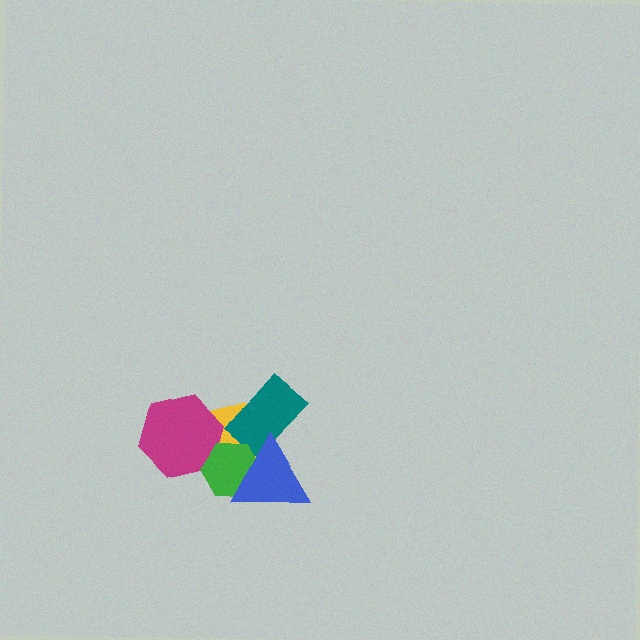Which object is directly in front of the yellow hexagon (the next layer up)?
The magenta hexagon is directly in front of the yellow hexagon.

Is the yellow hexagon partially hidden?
Yes, it is partially covered by another shape.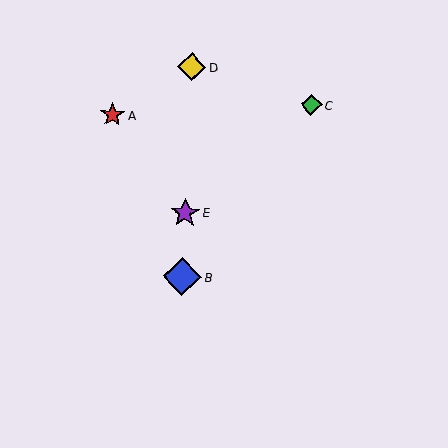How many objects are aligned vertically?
3 objects (B, D, E) are aligned vertically.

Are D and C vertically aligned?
No, D is at x≈192 and C is at x≈311.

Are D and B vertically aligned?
Yes, both are at x≈192.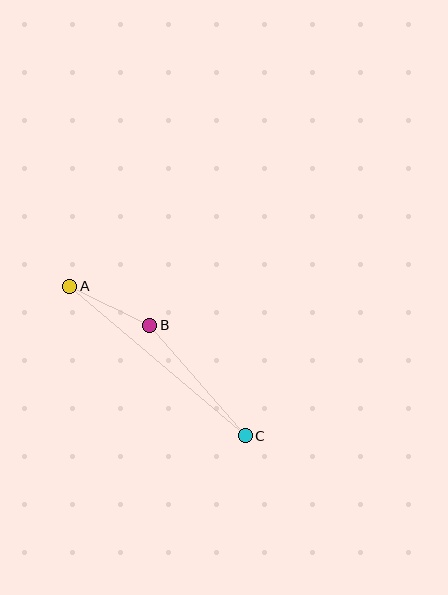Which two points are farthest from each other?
Points A and C are farthest from each other.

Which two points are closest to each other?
Points A and B are closest to each other.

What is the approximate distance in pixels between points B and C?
The distance between B and C is approximately 146 pixels.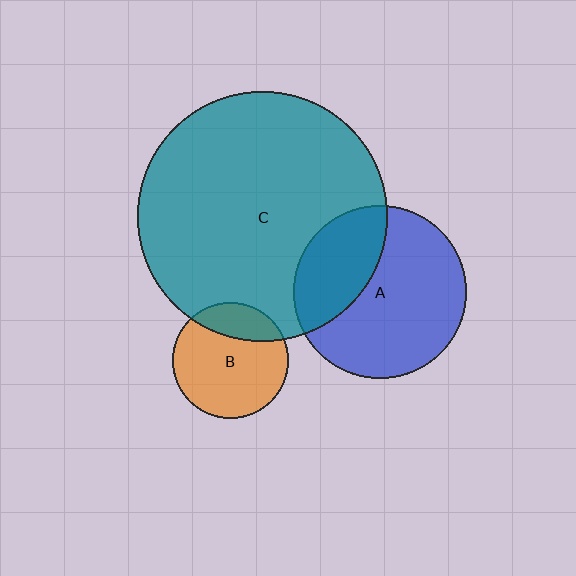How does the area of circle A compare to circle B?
Approximately 2.2 times.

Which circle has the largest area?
Circle C (teal).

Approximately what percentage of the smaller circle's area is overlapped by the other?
Approximately 35%.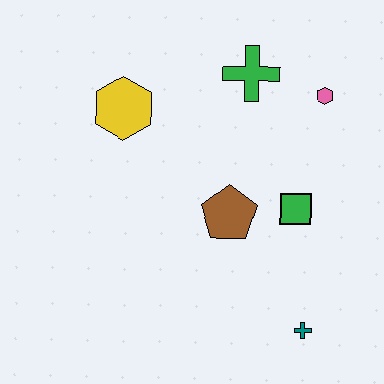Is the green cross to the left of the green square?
Yes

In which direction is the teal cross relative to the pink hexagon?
The teal cross is below the pink hexagon.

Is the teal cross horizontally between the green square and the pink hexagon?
Yes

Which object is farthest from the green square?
The yellow hexagon is farthest from the green square.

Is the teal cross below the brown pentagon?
Yes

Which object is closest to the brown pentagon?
The green square is closest to the brown pentagon.